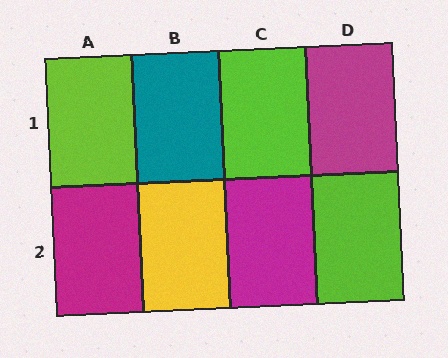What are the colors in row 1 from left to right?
Lime, teal, lime, magenta.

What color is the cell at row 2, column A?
Magenta.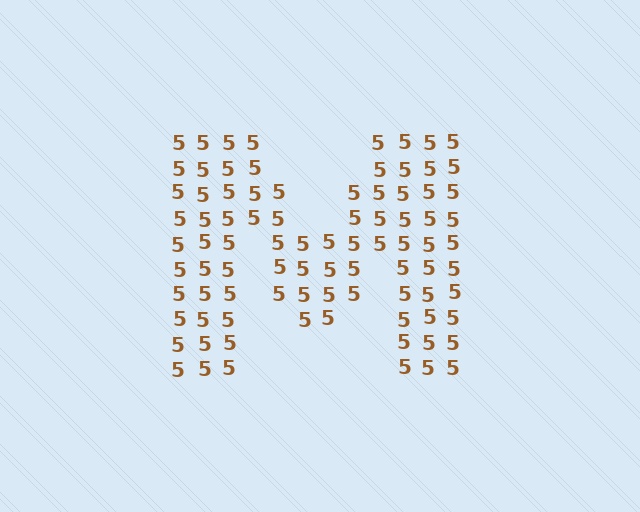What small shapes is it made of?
It is made of small digit 5's.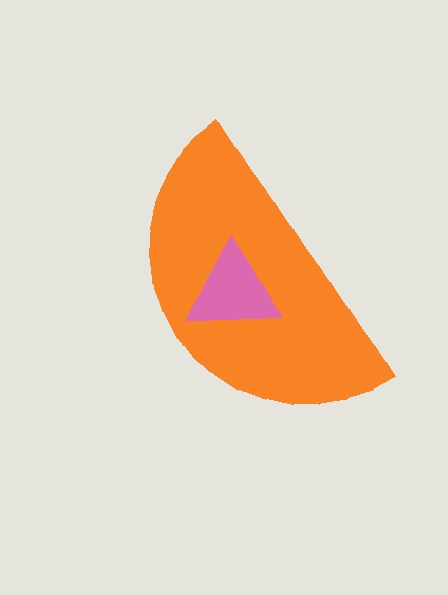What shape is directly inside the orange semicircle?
The pink triangle.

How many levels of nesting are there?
2.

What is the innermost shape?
The pink triangle.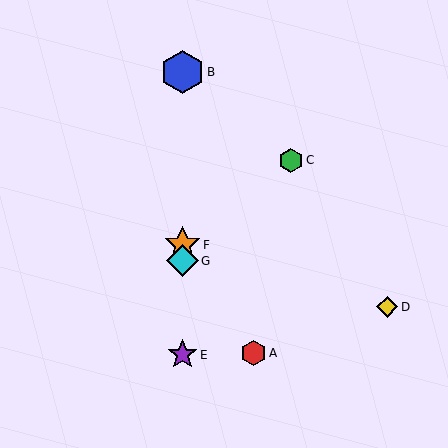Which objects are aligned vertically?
Objects B, E, F, G are aligned vertically.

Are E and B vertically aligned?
Yes, both are at x≈183.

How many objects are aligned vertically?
4 objects (B, E, F, G) are aligned vertically.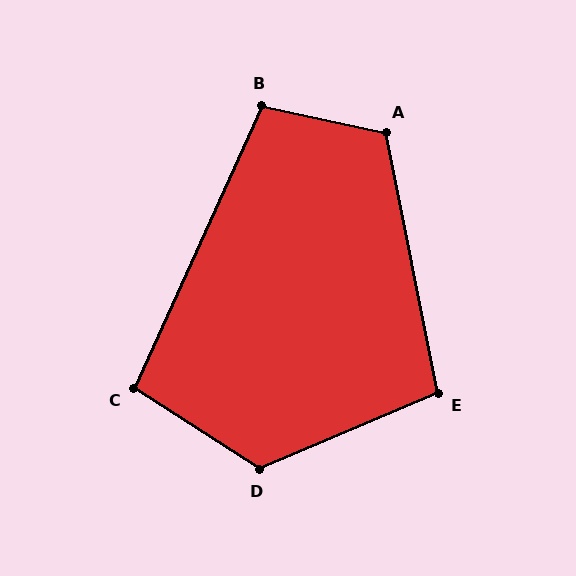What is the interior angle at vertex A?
Approximately 113 degrees (obtuse).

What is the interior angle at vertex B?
Approximately 102 degrees (obtuse).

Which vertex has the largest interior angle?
D, at approximately 124 degrees.